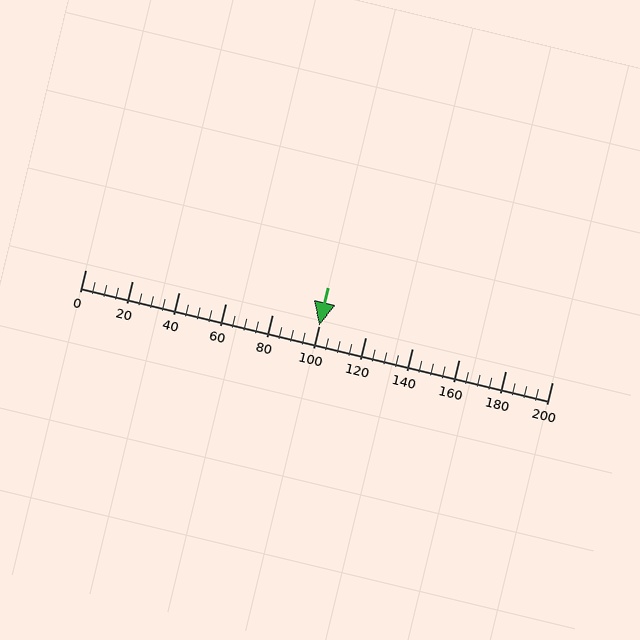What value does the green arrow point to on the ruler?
The green arrow points to approximately 100.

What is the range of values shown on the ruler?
The ruler shows values from 0 to 200.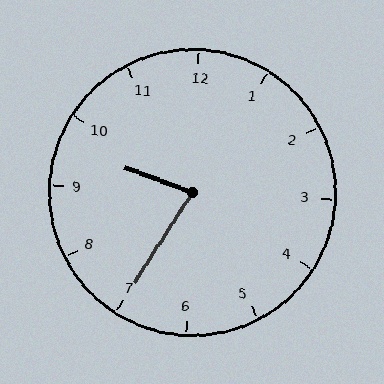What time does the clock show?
9:35.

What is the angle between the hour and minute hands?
Approximately 78 degrees.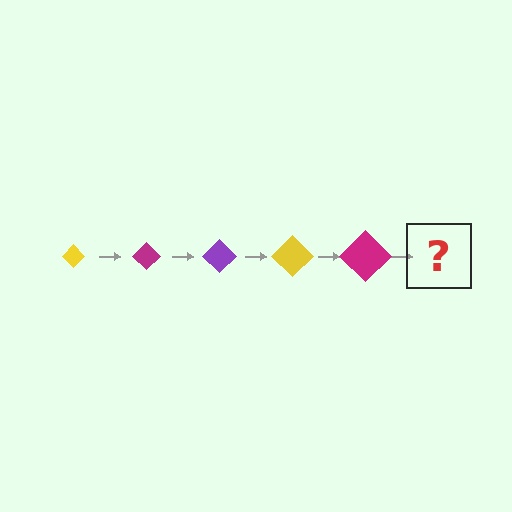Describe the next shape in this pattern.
It should be a purple diamond, larger than the previous one.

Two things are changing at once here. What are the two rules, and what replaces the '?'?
The two rules are that the diamond grows larger each step and the color cycles through yellow, magenta, and purple. The '?' should be a purple diamond, larger than the previous one.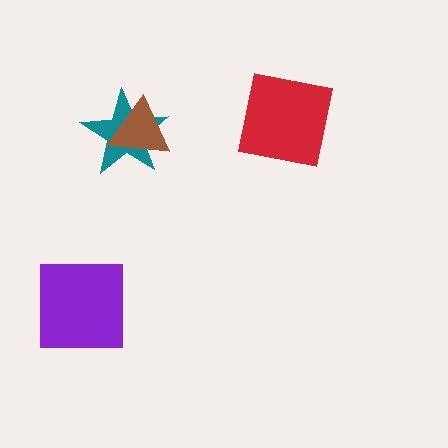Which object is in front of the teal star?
The brown triangle is in front of the teal star.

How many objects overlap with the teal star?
1 object overlaps with the teal star.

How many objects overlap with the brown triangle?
1 object overlaps with the brown triangle.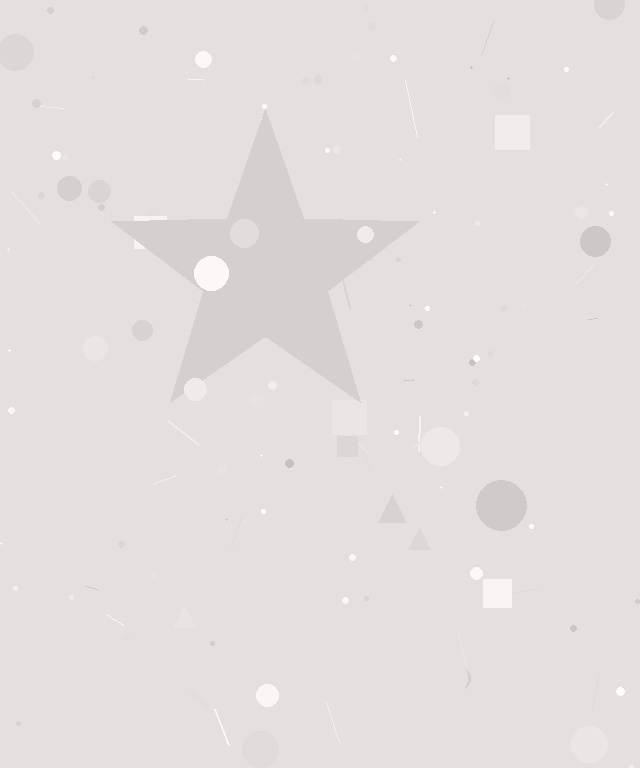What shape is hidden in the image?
A star is hidden in the image.